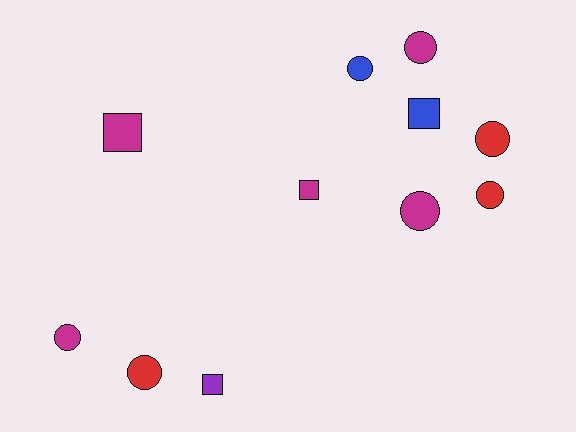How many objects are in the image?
There are 11 objects.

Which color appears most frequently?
Magenta, with 5 objects.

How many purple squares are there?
There is 1 purple square.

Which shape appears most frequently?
Circle, with 7 objects.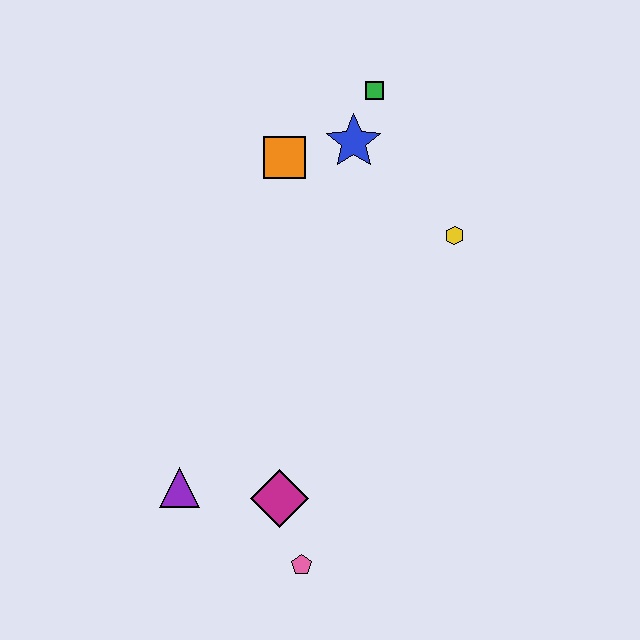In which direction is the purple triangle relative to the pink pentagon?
The purple triangle is to the left of the pink pentagon.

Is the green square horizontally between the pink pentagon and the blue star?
No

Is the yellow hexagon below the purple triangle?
No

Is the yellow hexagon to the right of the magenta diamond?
Yes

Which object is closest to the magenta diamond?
The pink pentagon is closest to the magenta diamond.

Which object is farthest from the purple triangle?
The green square is farthest from the purple triangle.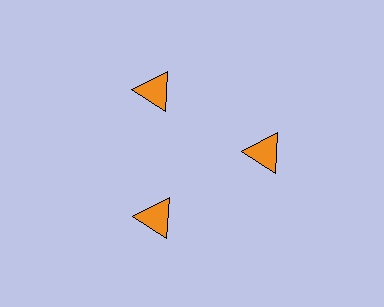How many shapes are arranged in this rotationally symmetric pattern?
There are 3 shapes, arranged in 3 groups of 1.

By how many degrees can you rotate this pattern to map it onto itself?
The pattern maps onto itself every 120 degrees of rotation.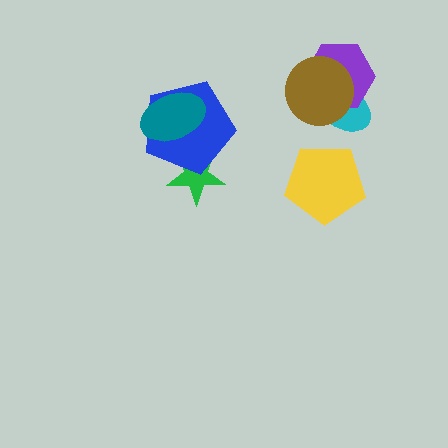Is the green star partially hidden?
Yes, it is partially covered by another shape.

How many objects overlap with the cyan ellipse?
2 objects overlap with the cyan ellipse.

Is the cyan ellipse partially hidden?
Yes, it is partially covered by another shape.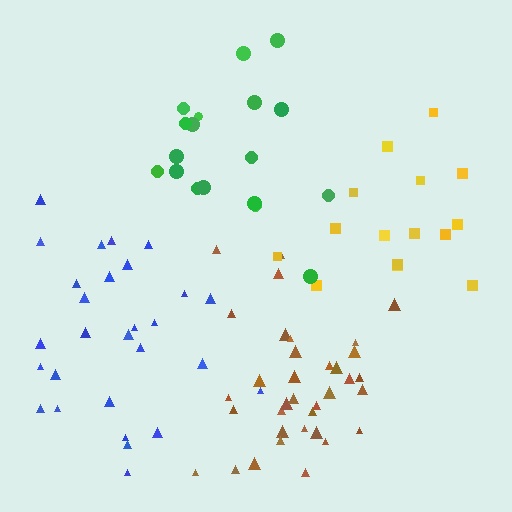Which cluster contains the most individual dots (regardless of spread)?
Brown (35).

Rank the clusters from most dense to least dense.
brown, yellow, blue, green.